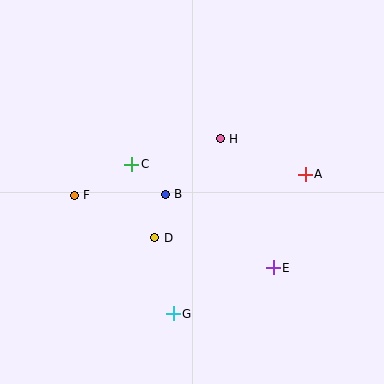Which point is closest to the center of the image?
Point B at (165, 194) is closest to the center.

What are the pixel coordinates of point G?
Point G is at (173, 314).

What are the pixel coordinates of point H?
Point H is at (220, 139).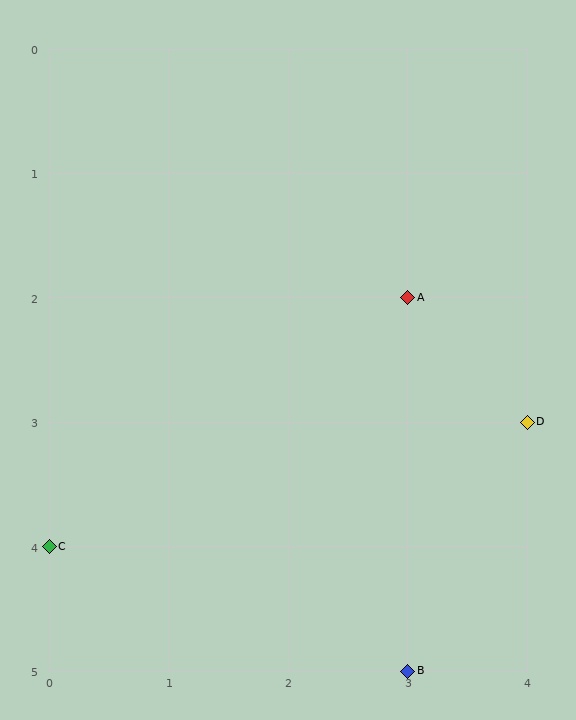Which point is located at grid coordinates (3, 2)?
Point A is at (3, 2).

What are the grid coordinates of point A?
Point A is at grid coordinates (3, 2).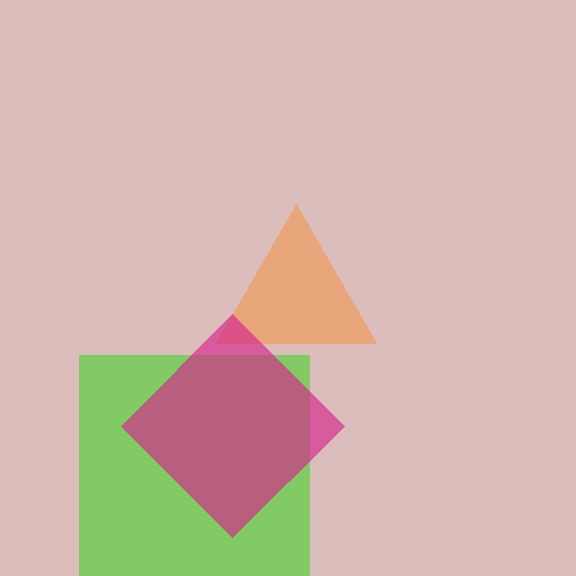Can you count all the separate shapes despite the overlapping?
Yes, there are 3 separate shapes.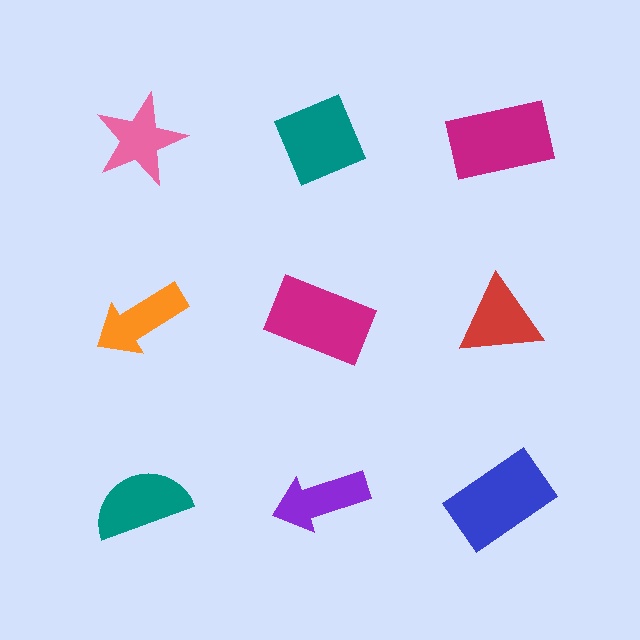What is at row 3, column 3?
A blue rectangle.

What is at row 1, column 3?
A magenta rectangle.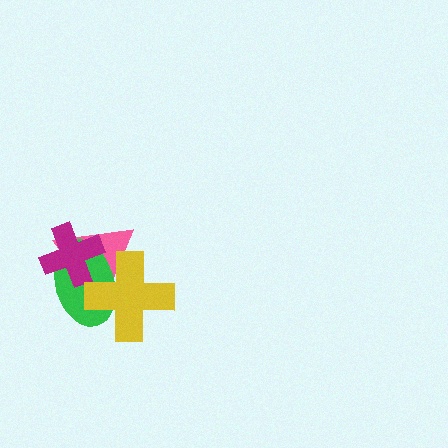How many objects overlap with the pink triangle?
3 objects overlap with the pink triangle.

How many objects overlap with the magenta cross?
2 objects overlap with the magenta cross.